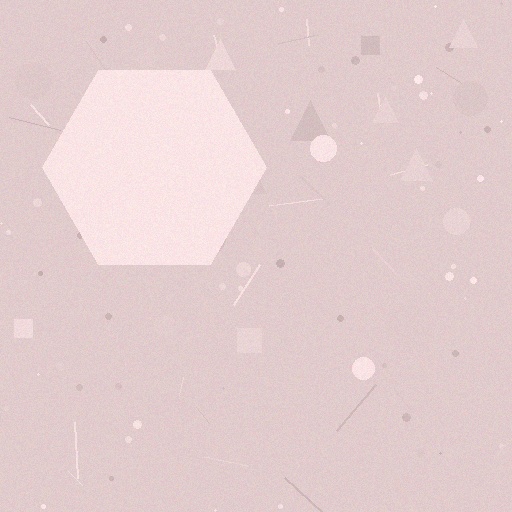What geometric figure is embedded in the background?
A hexagon is embedded in the background.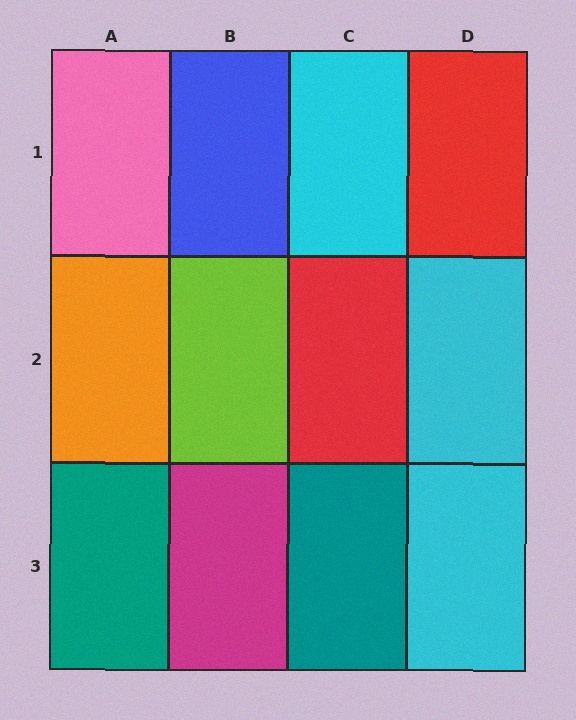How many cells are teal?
2 cells are teal.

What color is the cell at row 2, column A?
Orange.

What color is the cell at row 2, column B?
Lime.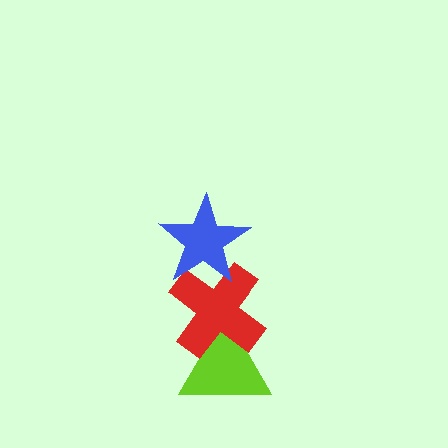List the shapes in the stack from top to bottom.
From top to bottom: the blue star, the red cross, the lime triangle.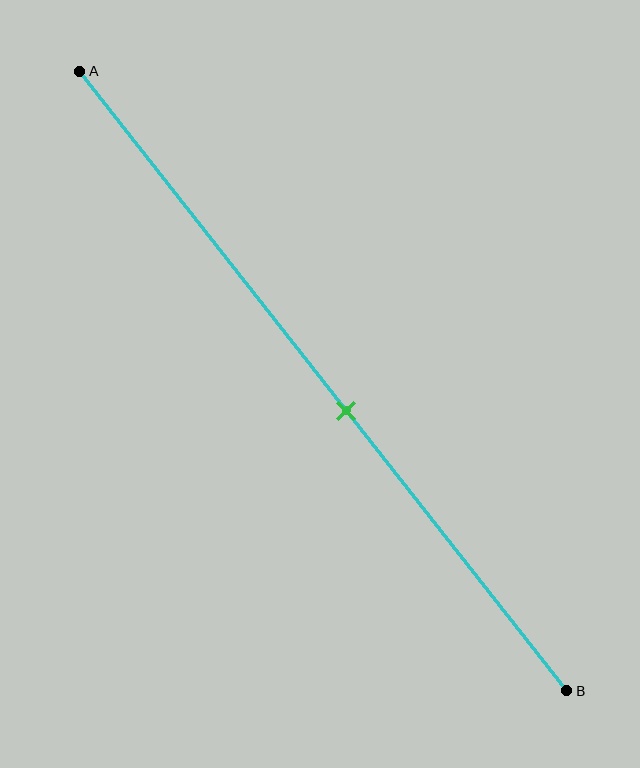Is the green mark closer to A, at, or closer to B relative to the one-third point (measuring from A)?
The green mark is closer to point B than the one-third point of segment AB.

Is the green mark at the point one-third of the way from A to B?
No, the mark is at about 55% from A, not at the 33% one-third point.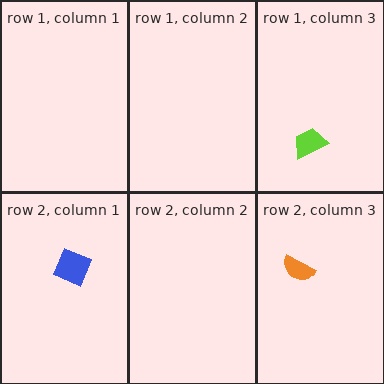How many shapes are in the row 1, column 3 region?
1.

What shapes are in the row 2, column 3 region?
The orange semicircle.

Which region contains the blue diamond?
The row 2, column 1 region.